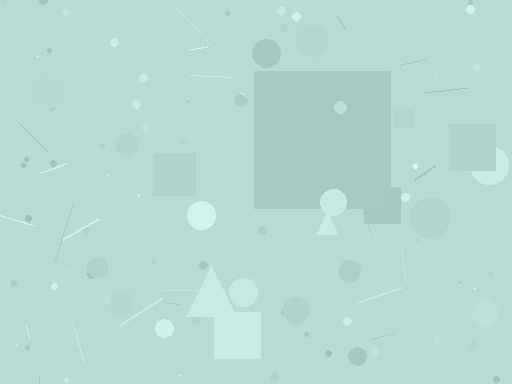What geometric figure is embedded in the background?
A square is embedded in the background.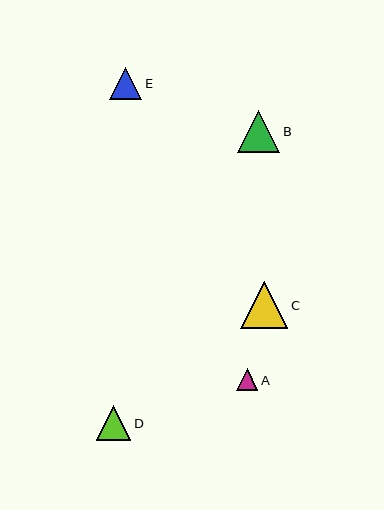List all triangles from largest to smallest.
From largest to smallest: C, B, D, E, A.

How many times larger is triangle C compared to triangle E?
Triangle C is approximately 1.5 times the size of triangle E.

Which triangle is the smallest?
Triangle A is the smallest with a size of approximately 21 pixels.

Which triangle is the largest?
Triangle C is the largest with a size of approximately 47 pixels.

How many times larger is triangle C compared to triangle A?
Triangle C is approximately 2.2 times the size of triangle A.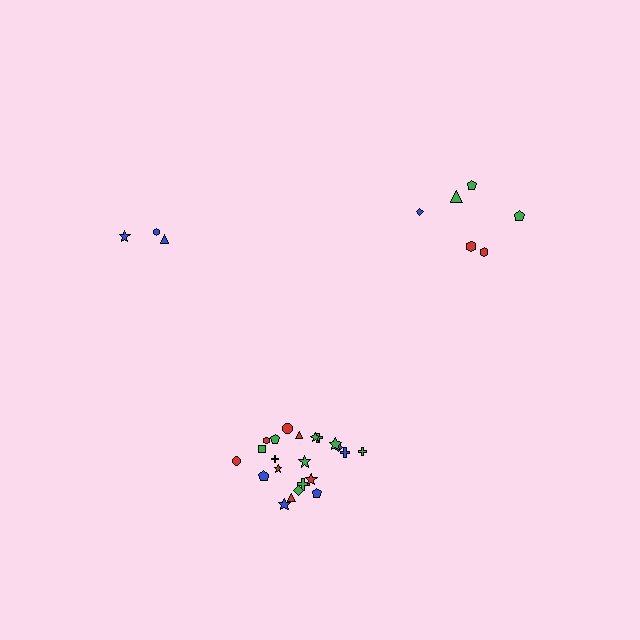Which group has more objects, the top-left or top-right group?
The top-right group.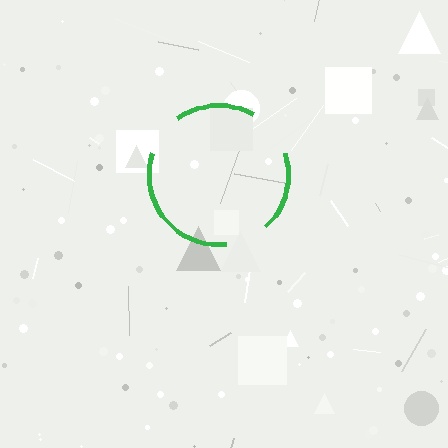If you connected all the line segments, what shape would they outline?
They would outline a circle.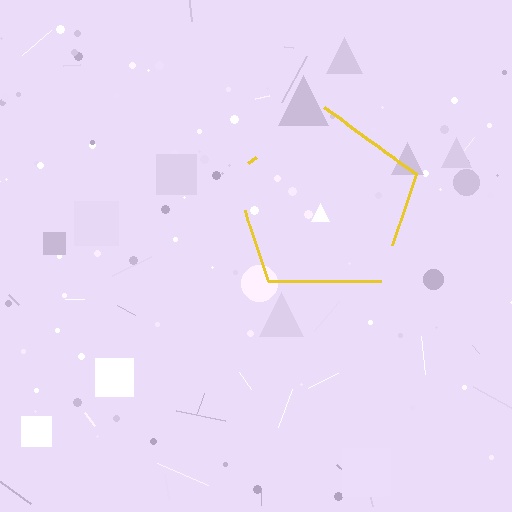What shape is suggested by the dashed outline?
The dashed outline suggests a pentagon.